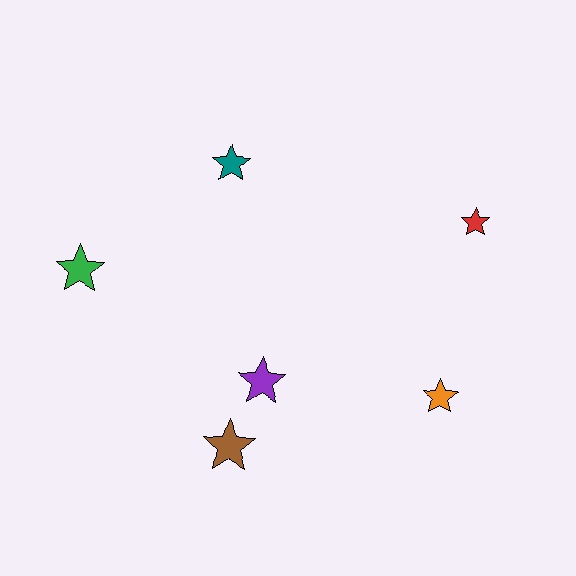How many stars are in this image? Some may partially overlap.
There are 6 stars.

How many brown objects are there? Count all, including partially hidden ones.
There is 1 brown object.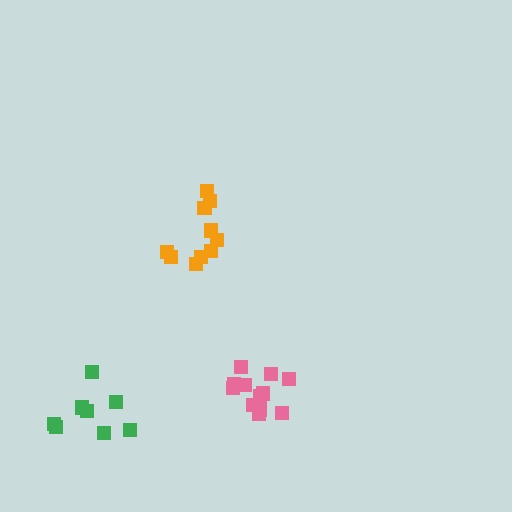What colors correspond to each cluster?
The clusters are colored: green, pink, orange.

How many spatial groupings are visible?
There are 3 spatial groupings.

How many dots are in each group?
Group 1: 8 dots, Group 2: 12 dots, Group 3: 11 dots (31 total).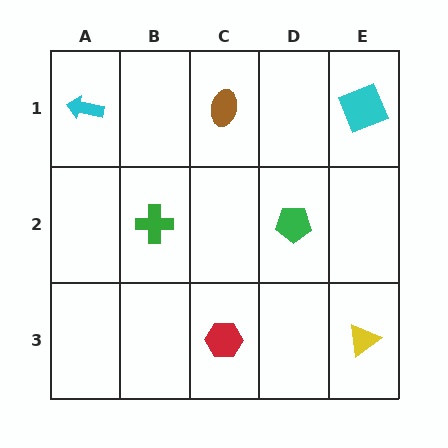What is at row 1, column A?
A cyan arrow.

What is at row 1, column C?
A brown ellipse.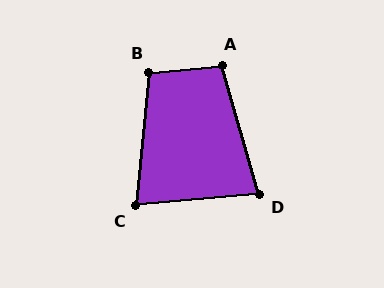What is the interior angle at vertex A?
Approximately 101 degrees (obtuse).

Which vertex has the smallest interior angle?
D, at approximately 79 degrees.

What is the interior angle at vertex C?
Approximately 79 degrees (acute).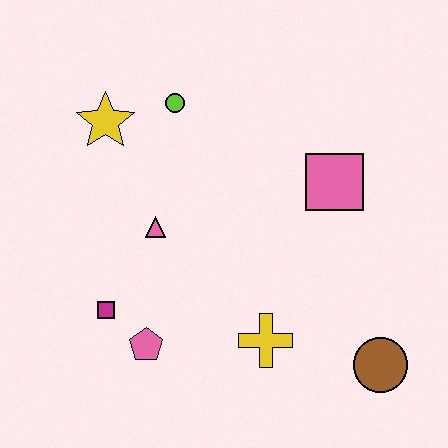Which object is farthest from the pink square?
The magenta square is farthest from the pink square.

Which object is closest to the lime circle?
The yellow star is closest to the lime circle.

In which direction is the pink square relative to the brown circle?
The pink square is above the brown circle.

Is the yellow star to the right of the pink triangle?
No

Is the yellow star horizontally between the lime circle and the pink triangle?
No